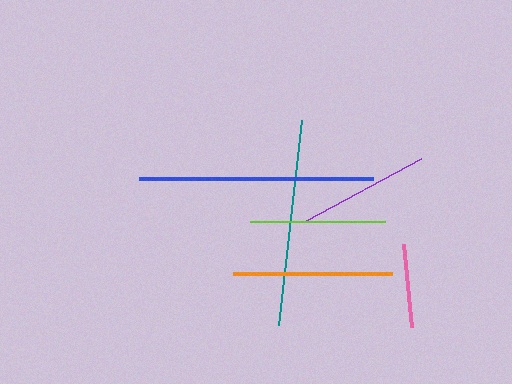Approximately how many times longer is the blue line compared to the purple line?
The blue line is approximately 1.8 times the length of the purple line.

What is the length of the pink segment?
The pink segment is approximately 83 pixels long.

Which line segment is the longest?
The blue line is the longest at approximately 233 pixels.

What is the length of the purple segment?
The purple segment is approximately 131 pixels long.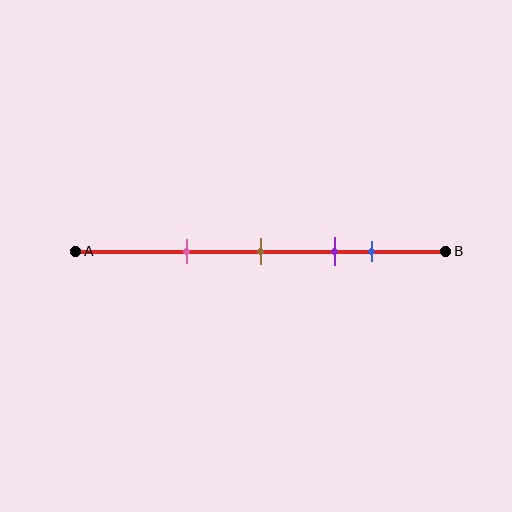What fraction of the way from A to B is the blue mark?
The blue mark is approximately 80% (0.8) of the way from A to B.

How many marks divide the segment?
There are 4 marks dividing the segment.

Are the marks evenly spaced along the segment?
No, the marks are not evenly spaced.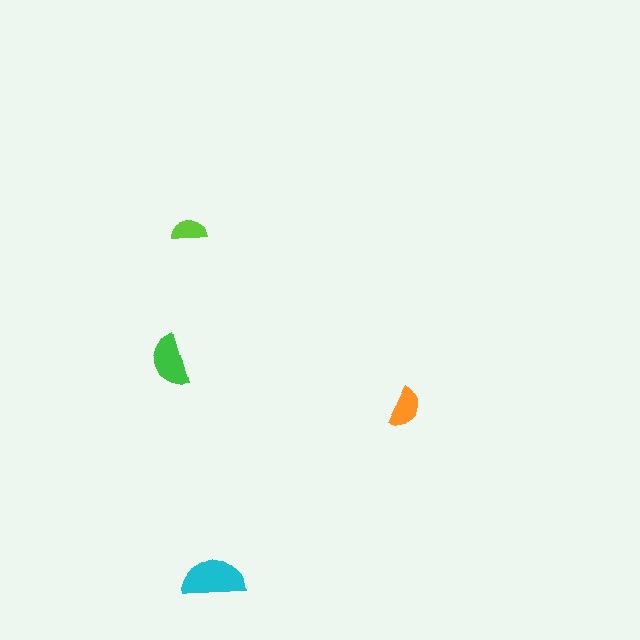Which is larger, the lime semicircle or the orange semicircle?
The orange one.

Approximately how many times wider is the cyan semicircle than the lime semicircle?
About 2 times wider.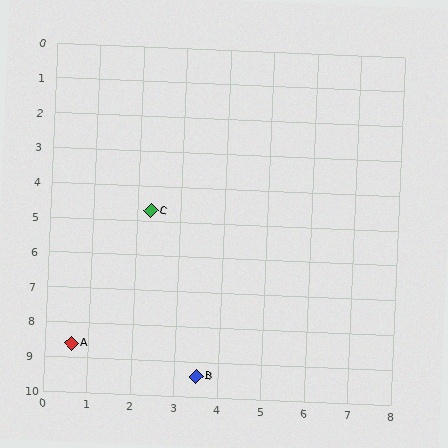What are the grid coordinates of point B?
Point B is at approximately (3.5, 9.4).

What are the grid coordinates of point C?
Point C is at approximately (2.3, 4.7).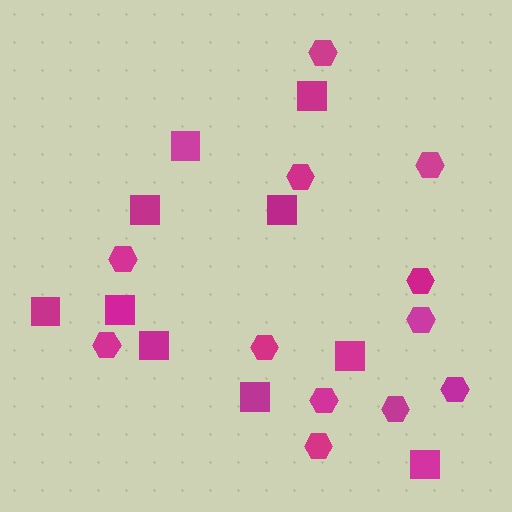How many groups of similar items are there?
There are 2 groups: one group of hexagons (12) and one group of squares (10).